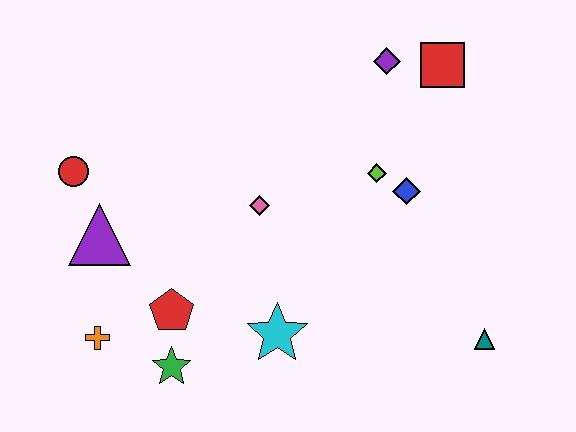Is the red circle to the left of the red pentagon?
Yes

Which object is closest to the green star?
The red pentagon is closest to the green star.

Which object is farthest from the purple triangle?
The teal triangle is farthest from the purple triangle.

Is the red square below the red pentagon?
No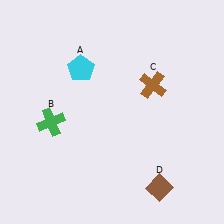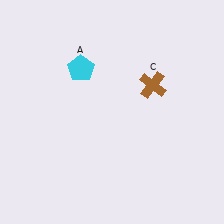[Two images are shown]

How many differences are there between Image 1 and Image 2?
There are 2 differences between the two images.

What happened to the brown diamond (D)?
The brown diamond (D) was removed in Image 2. It was in the bottom-right area of Image 1.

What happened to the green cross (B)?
The green cross (B) was removed in Image 2. It was in the bottom-left area of Image 1.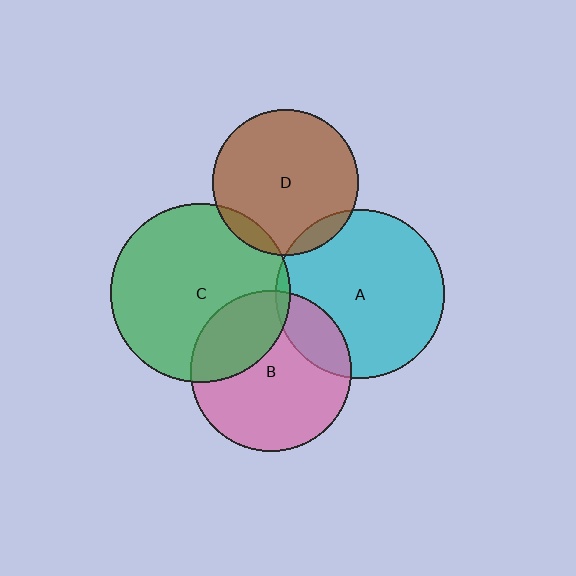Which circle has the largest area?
Circle C (green).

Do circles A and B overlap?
Yes.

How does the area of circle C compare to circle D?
Approximately 1.5 times.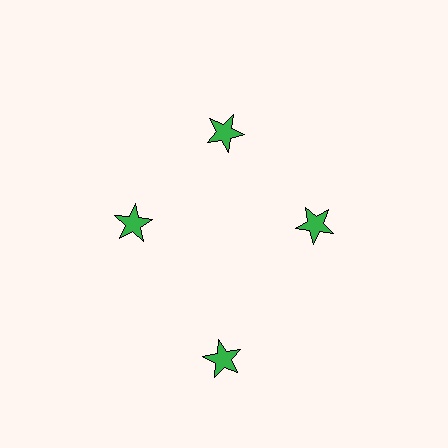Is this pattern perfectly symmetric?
No. The 4 green stars are arranged in a ring, but one element near the 6 o'clock position is pushed outward from the center, breaking the 4-fold rotational symmetry.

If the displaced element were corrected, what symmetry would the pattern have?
It would have 4-fold rotational symmetry — the pattern would map onto itself every 90 degrees.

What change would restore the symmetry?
The symmetry would be restored by moving it inward, back onto the ring so that all 4 stars sit at equal angles and equal distance from the center.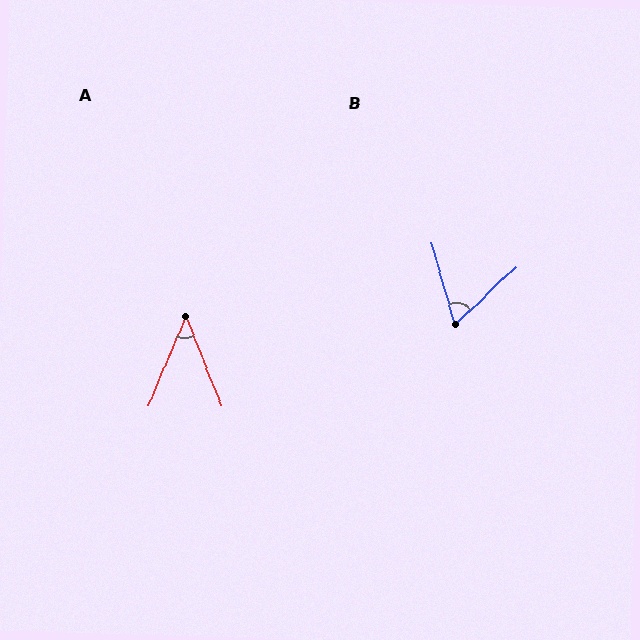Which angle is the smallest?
A, at approximately 44 degrees.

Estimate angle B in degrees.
Approximately 62 degrees.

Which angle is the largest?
B, at approximately 62 degrees.